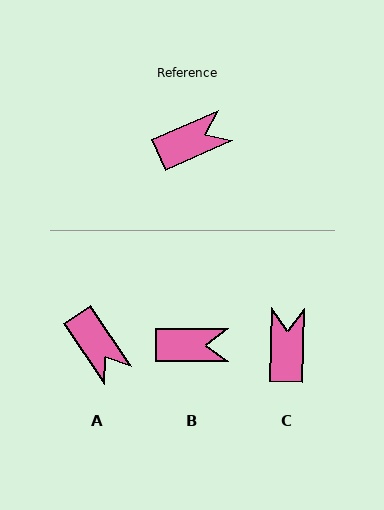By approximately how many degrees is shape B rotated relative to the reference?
Approximately 24 degrees clockwise.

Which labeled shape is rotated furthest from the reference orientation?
A, about 80 degrees away.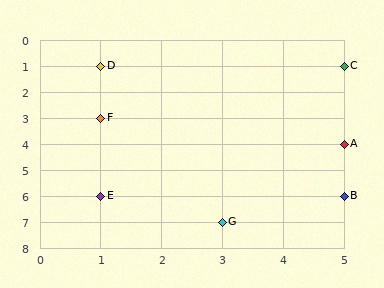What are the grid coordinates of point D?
Point D is at grid coordinates (1, 1).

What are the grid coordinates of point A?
Point A is at grid coordinates (5, 4).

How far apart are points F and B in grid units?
Points F and B are 4 columns and 3 rows apart (about 5.0 grid units diagonally).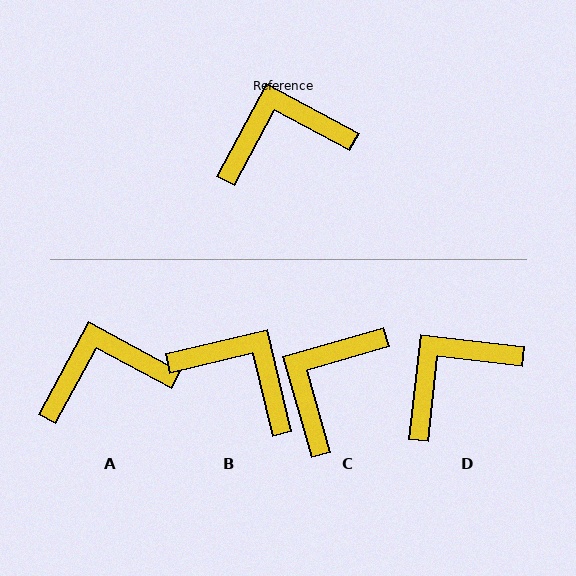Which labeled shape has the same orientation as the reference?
A.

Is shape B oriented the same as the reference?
No, it is off by about 48 degrees.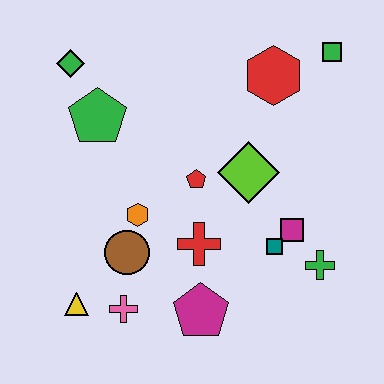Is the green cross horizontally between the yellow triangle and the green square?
Yes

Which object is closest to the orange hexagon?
The brown circle is closest to the orange hexagon.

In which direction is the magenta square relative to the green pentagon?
The magenta square is to the right of the green pentagon.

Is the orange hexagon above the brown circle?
Yes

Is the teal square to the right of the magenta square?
No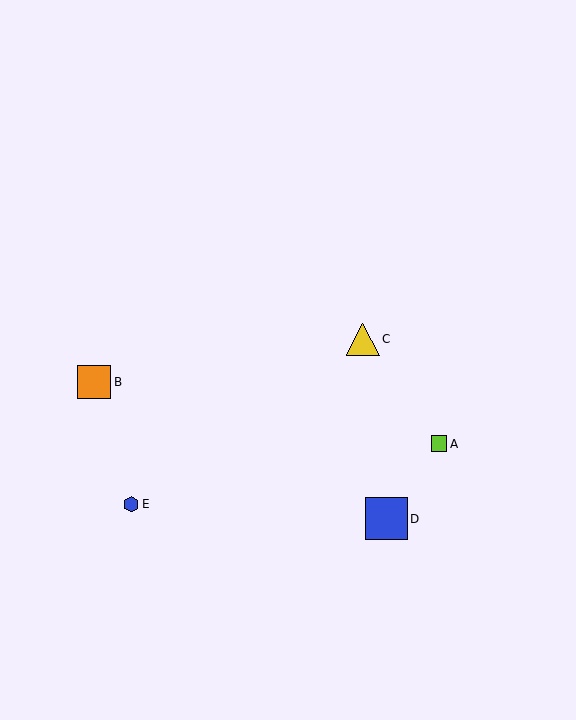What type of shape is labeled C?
Shape C is a yellow triangle.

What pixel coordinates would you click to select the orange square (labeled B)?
Click at (94, 382) to select the orange square B.